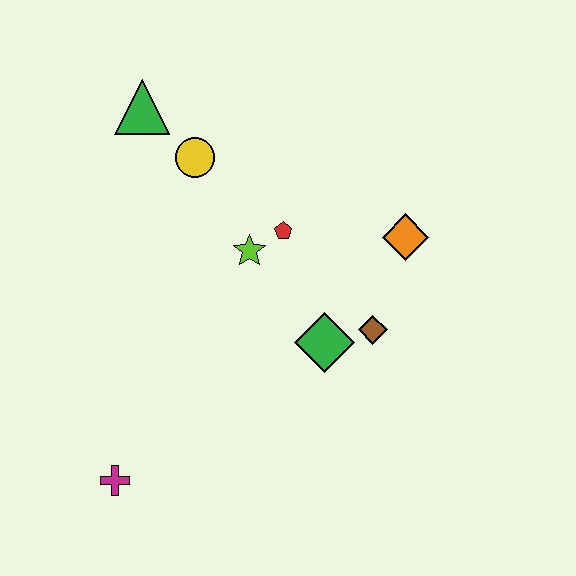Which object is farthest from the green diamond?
The green triangle is farthest from the green diamond.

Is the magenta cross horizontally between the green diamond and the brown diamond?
No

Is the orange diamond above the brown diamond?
Yes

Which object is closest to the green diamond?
The brown diamond is closest to the green diamond.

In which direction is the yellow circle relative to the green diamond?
The yellow circle is above the green diamond.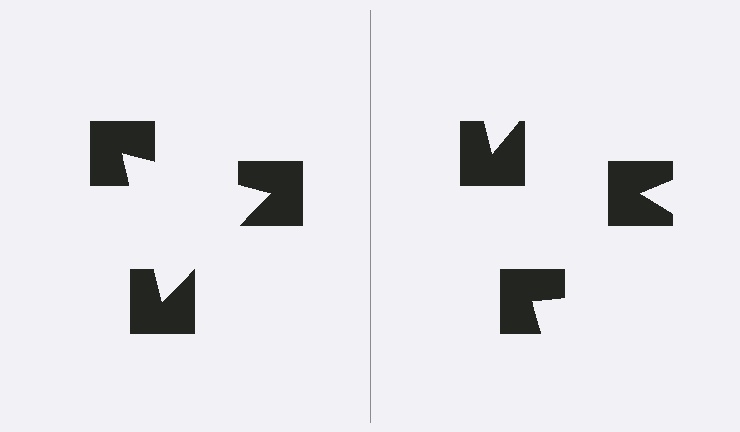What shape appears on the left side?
An illusory triangle.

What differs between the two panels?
The notched squares are positioned identically on both sides; only the wedge orientations differ. On the left they align to a triangle; on the right they are misaligned.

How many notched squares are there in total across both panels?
6 — 3 on each side.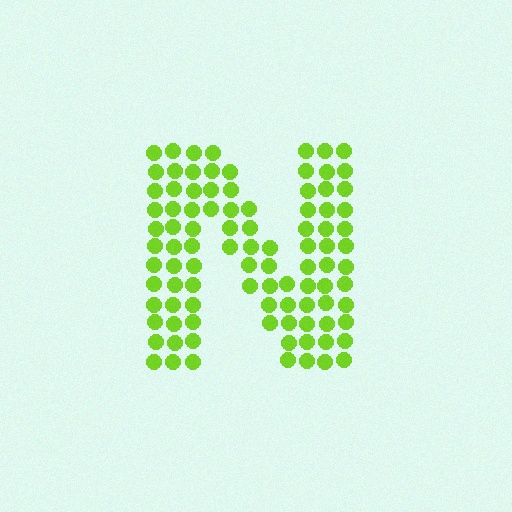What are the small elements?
The small elements are circles.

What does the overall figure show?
The overall figure shows the letter N.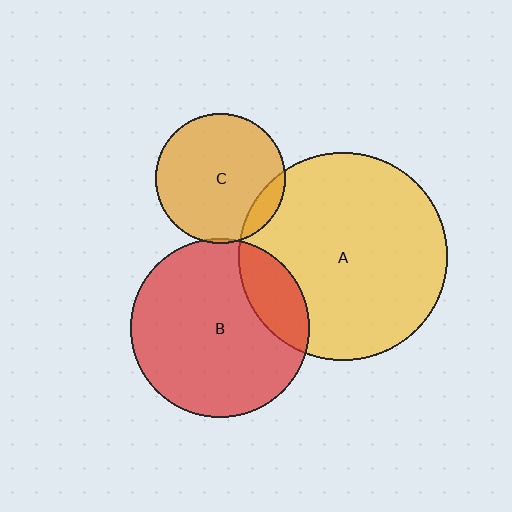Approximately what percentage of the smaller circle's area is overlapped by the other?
Approximately 10%.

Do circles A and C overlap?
Yes.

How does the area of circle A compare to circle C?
Approximately 2.6 times.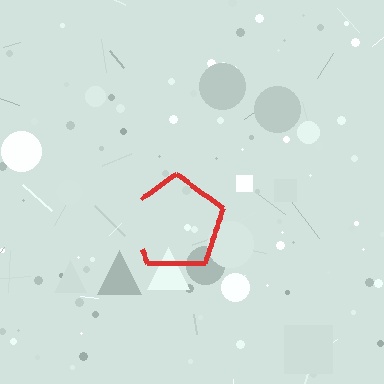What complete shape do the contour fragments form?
The contour fragments form a pentagon.